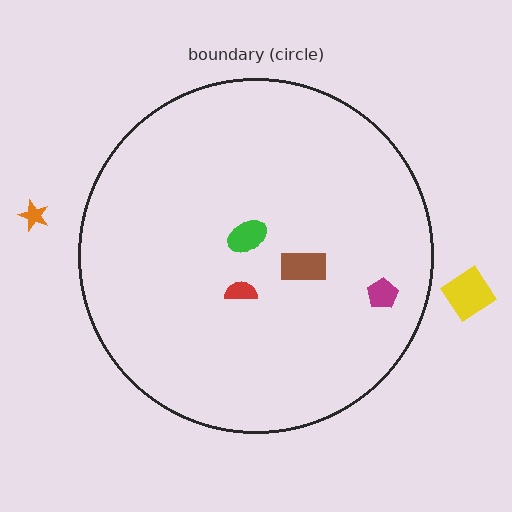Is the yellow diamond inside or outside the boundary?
Outside.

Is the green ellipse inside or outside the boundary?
Inside.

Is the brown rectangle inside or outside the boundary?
Inside.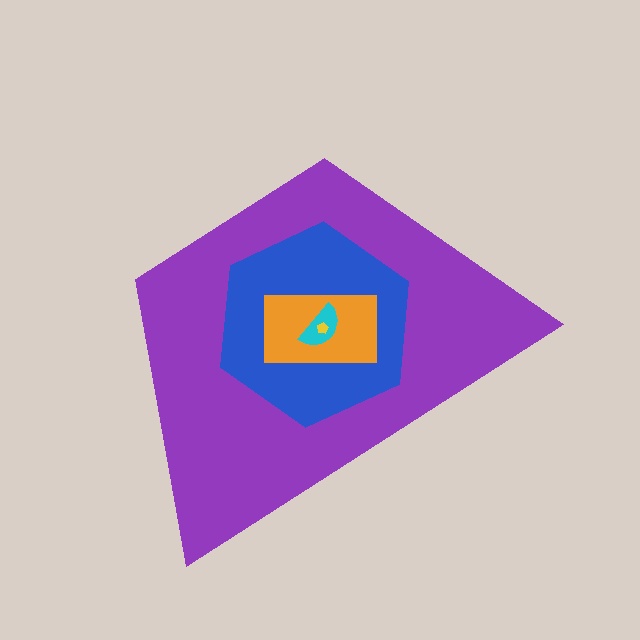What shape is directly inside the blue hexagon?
The orange rectangle.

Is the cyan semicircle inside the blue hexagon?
Yes.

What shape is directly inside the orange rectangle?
The cyan semicircle.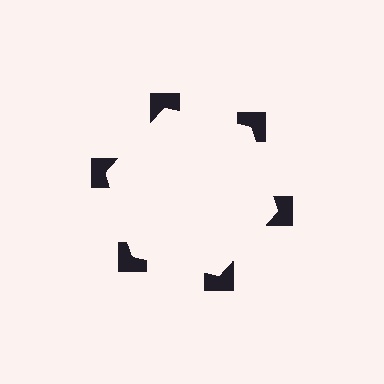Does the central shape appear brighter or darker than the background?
It typically appears slightly brighter than the background, even though no actual brightness change is drawn.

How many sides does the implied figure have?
6 sides.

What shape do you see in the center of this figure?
An illusory hexagon — its edges are inferred from the aligned wedge cuts in the notched squares, not physically drawn.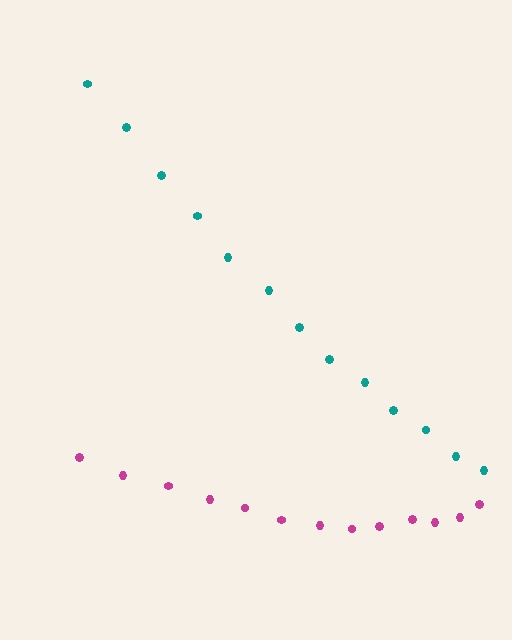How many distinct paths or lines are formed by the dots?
There are 2 distinct paths.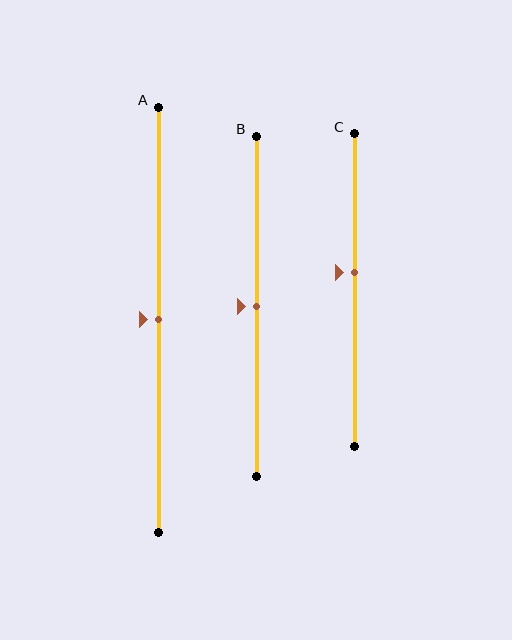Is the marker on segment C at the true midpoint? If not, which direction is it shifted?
No, the marker on segment C is shifted upward by about 6% of the segment length.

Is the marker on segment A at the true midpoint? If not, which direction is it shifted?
Yes, the marker on segment A is at the true midpoint.